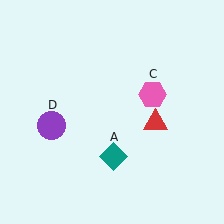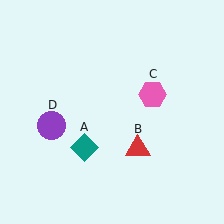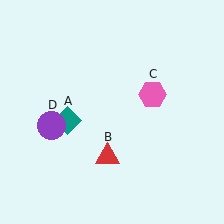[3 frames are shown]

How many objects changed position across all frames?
2 objects changed position: teal diamond (object A), red triangle (object B).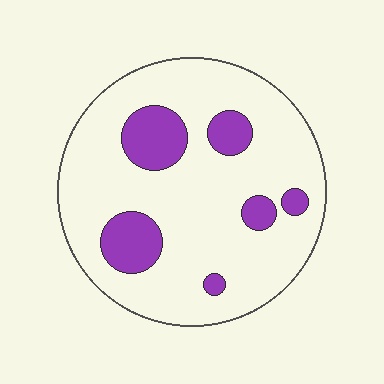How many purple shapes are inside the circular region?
6.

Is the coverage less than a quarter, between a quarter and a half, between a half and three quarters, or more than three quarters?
Less than a quarter.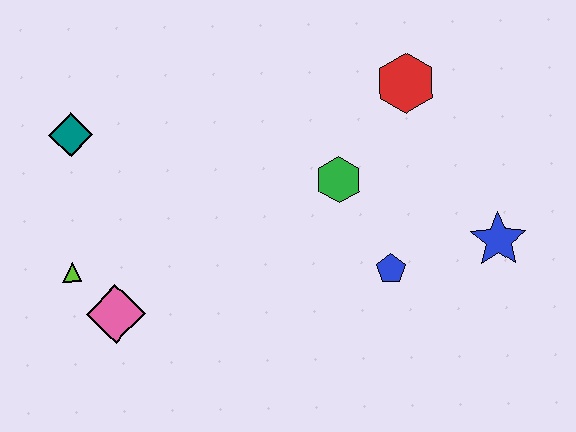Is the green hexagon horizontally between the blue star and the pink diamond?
Yes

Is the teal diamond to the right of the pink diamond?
No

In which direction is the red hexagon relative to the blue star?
The red hexagon is above the blue star.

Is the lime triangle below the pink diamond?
No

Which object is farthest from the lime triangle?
The blue star is farthest from the lime triangle.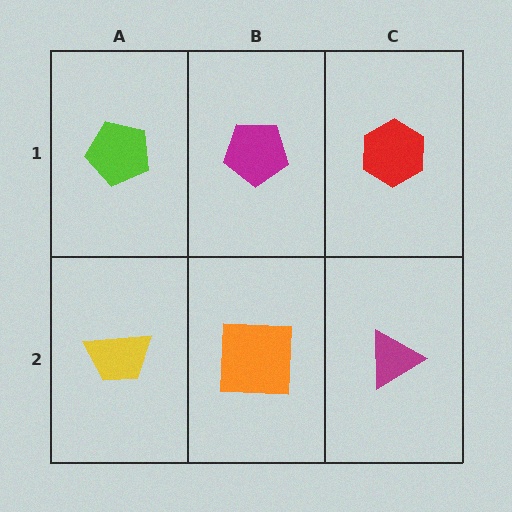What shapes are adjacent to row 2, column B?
A magenta pentagon (row 1, column B), a yellow trapezoid (row 2, column A), a magenta triangle (row 2, column C).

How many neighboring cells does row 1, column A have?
2.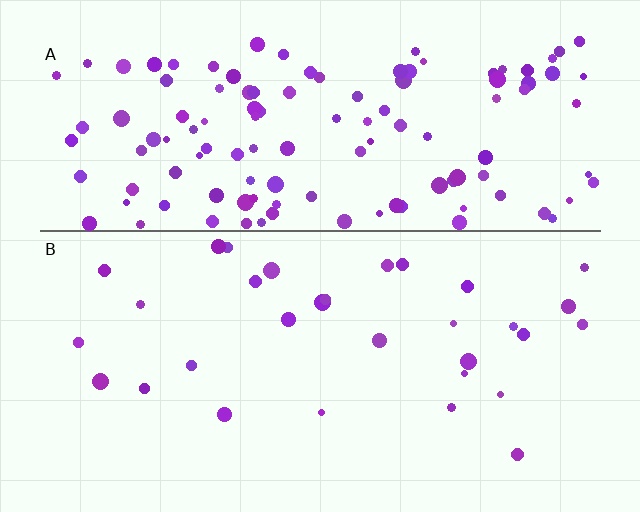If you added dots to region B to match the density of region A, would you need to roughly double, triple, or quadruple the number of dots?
Approximately quadruple.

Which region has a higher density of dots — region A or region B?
A (the top).